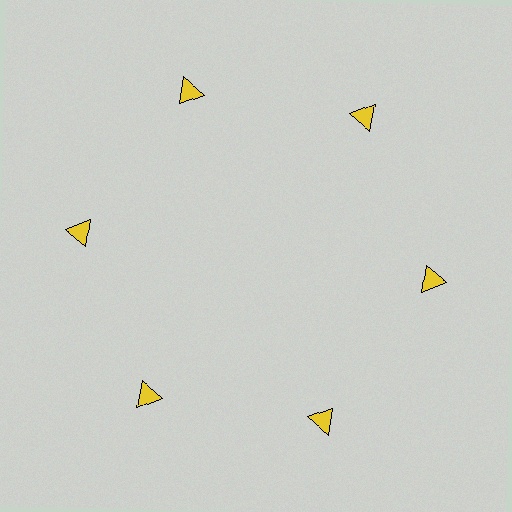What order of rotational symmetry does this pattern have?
This pattern has 6-fold rotational symmetry.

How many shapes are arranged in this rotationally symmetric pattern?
There are 6 shapes, arranged in 6 groups of 1.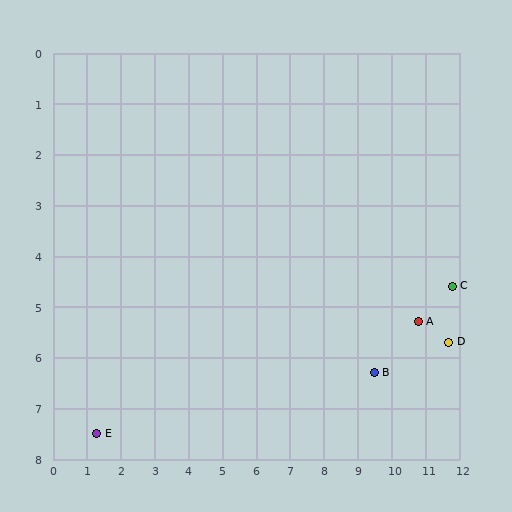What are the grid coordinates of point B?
Point B is at approximately (9.5, 6.3).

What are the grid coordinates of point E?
Point E is at approximately (1.3, 7.5).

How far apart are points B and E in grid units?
Points B and E are about 8.3 grid units apart.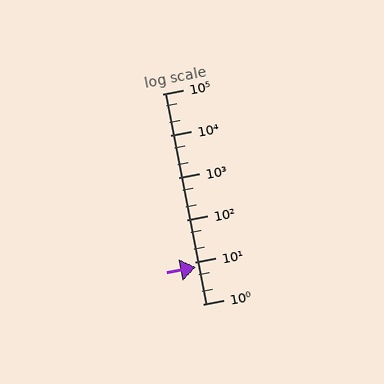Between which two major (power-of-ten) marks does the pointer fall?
The pointer is between 1 and 10.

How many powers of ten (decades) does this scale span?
The scale spans 5 decades, from 1 to 100000.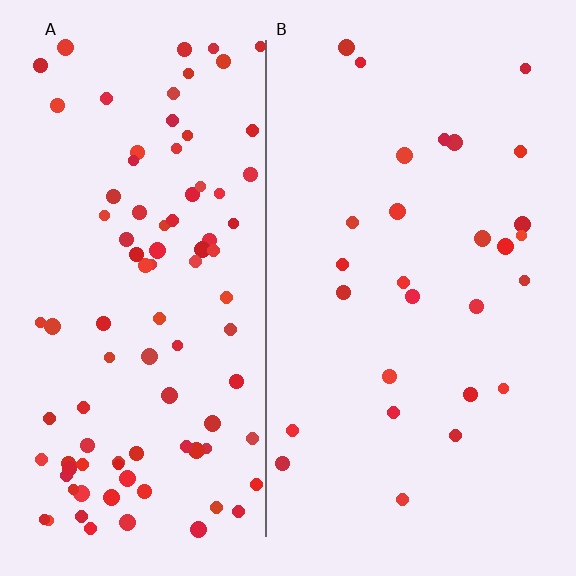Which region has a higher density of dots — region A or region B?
A (the left).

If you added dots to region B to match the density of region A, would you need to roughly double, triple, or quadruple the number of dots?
Approximately triple.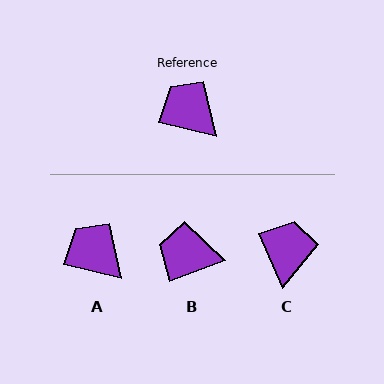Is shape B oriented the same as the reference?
No, it is off by about 34 degrees.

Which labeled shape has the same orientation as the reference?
A.